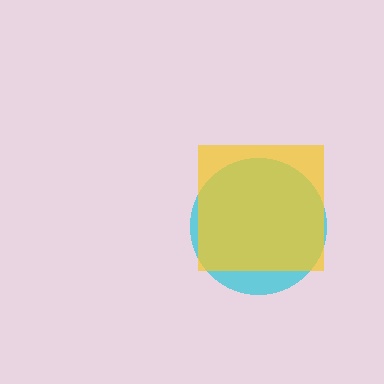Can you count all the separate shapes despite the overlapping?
Yes, there are 2 separate shapes.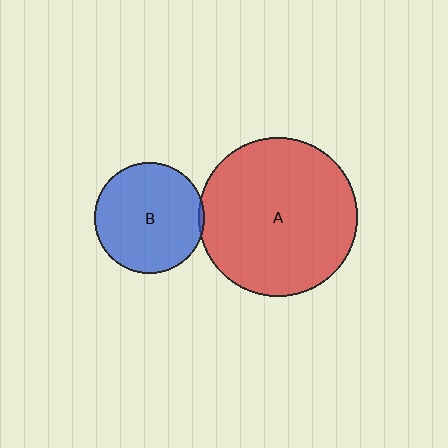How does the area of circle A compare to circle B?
Approximately 2.1 times.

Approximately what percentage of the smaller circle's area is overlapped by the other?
Approximately 5%.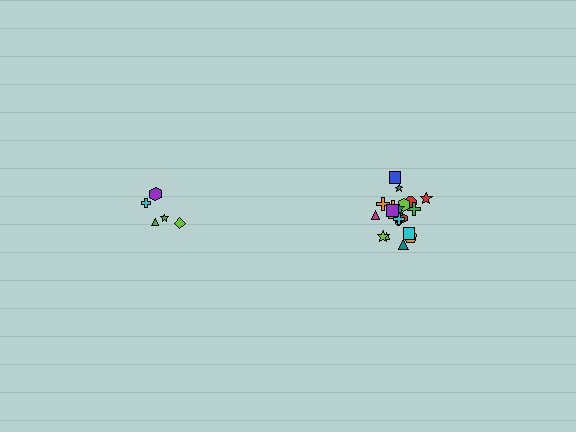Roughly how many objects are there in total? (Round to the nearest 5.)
Roughly 25 objects in total.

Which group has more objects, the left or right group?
The right group.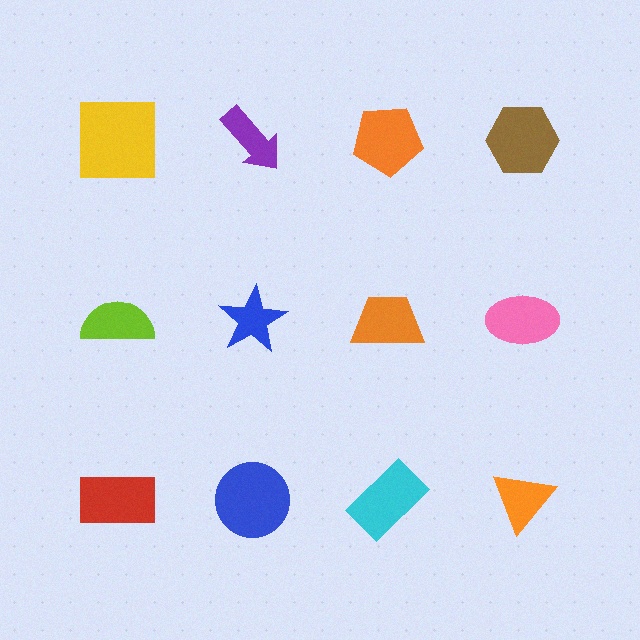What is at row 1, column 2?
A purple arrow.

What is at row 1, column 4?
A brown hexagon.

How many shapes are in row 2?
4 shapes.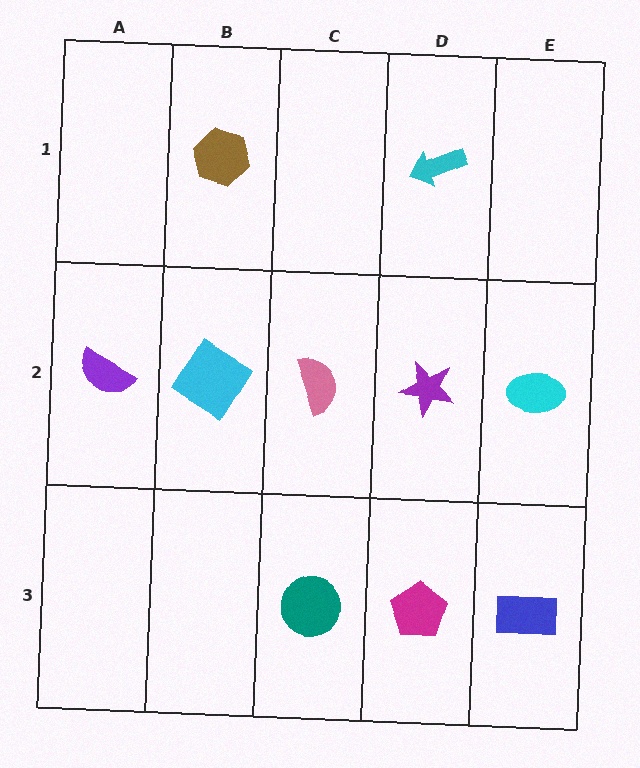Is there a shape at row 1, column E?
No, that cell is empty.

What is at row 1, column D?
A cyan arrow.